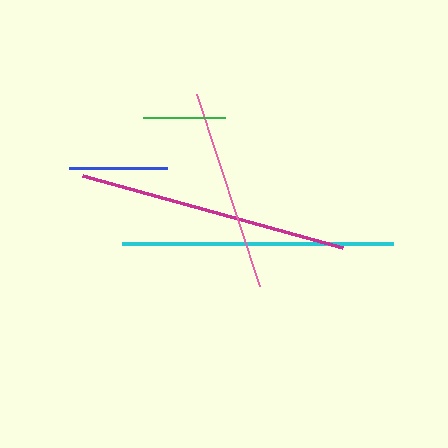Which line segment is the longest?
The cyan line is the longest at approximately 271 pixels.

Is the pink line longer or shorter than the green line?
The pink line is longer than the green line.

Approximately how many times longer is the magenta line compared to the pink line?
The magenta line is approximately 1.3 times the length of the pink line.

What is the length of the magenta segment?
The magenta segment is approximately 269 pixels long.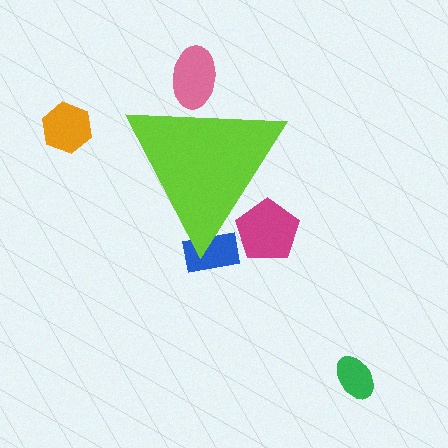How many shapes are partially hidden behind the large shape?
3 shapes are partially hidden.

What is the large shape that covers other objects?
A lime triangle.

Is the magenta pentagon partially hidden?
Yes, the magenta pentagon is partially hidden behind the lime triangle.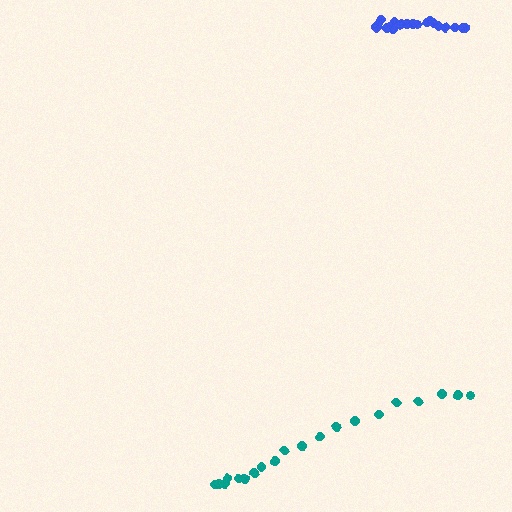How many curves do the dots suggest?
There are 2 distinct paths.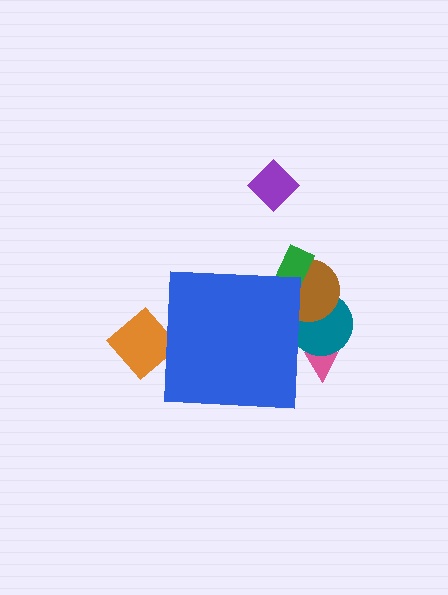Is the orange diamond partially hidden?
Yes, the orange diamond is partially hidden behind the blue square.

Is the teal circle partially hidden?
Yes, the teal circle is partially hidden behind the blue square.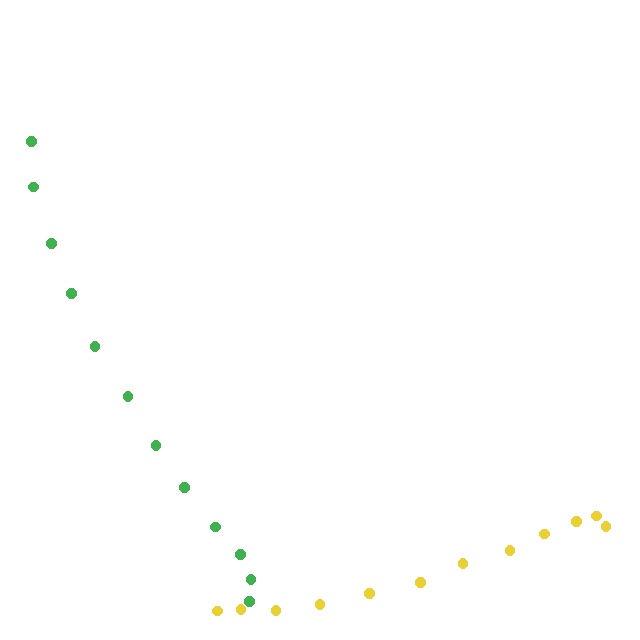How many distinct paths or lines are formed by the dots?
There are 2 distinct paths.